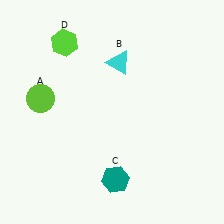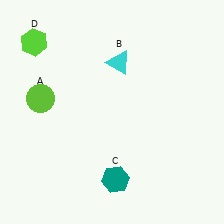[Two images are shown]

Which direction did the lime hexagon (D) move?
The lime hexagon (D) moved left.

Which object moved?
The lime hexagon (D) moved left.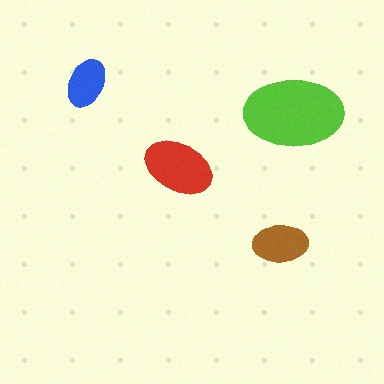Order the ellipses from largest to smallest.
the lime one, the red one, the brown one, the blue one.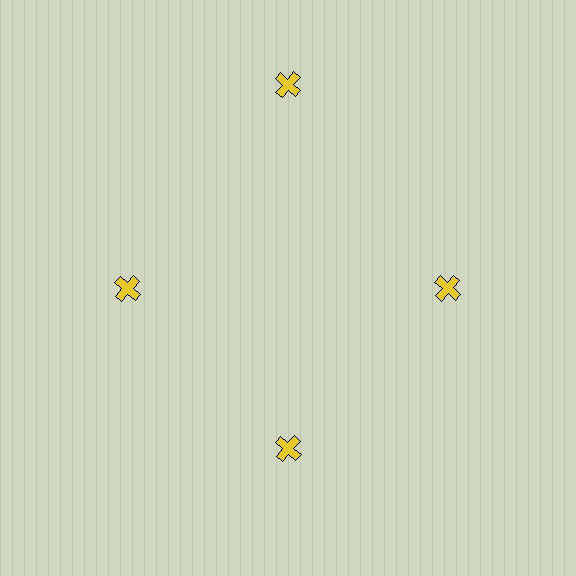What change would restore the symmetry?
The symmetry would be restored by moving it inward, back onto the ring so that all 4 crosses sit at equal angles and equal distance from the center.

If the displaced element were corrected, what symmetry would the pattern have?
It would have 4-fold rotational symmetry — the pattern would map onto itself every 90 degrees.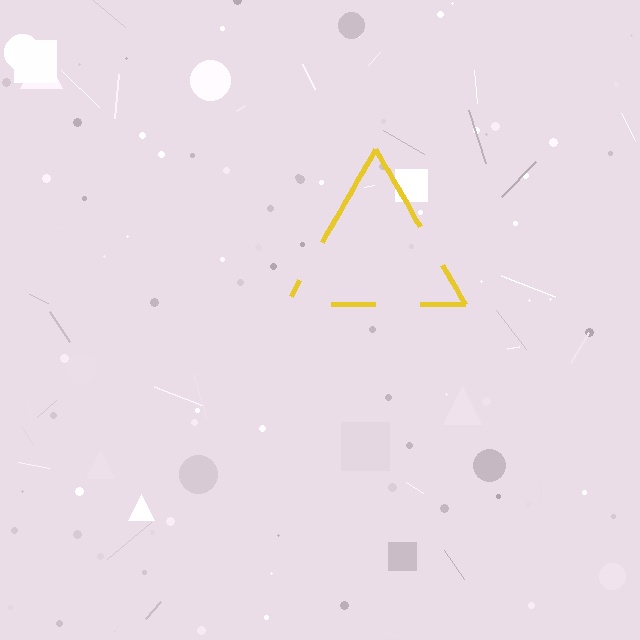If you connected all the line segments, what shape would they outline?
They would outline a triangle.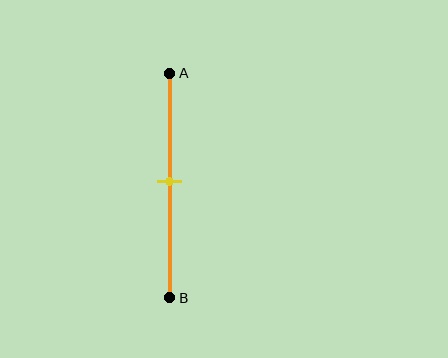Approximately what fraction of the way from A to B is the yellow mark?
The yellow mark is approximately 50% of the way from A to B.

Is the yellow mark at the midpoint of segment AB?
Yes, the mark is approximately at the midpoint.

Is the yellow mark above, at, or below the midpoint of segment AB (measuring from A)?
The yellow mark is approximately at the midpoint of segment AB.